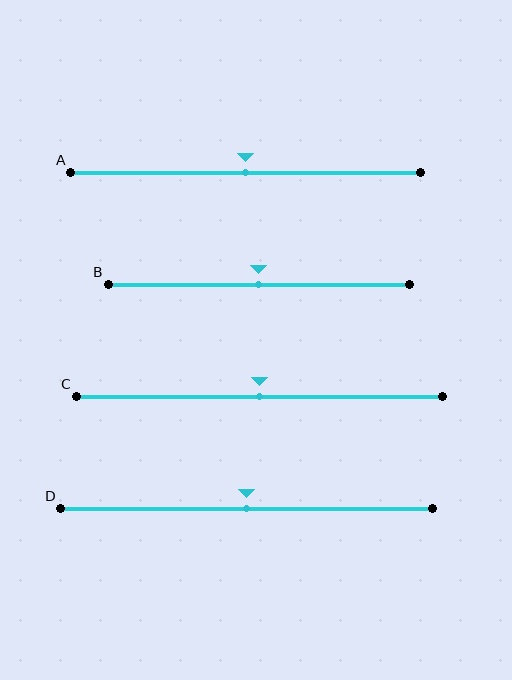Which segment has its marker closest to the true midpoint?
Segment A has its marker closest to the true midpoint.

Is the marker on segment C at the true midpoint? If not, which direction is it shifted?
Yes, the marker on segment C is at the true midpoint.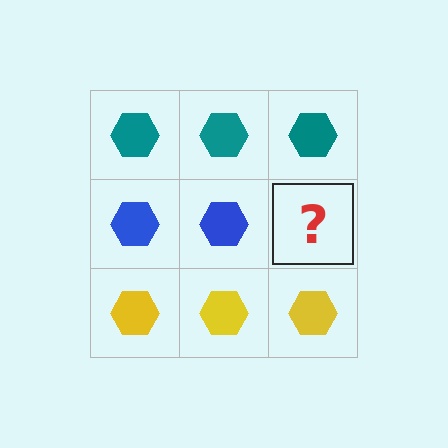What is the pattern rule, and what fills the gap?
The rule is that each row has a consistent color. The gap should be filled with a blue hexagon.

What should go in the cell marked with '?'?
The missing cell should contain a blue hexagon.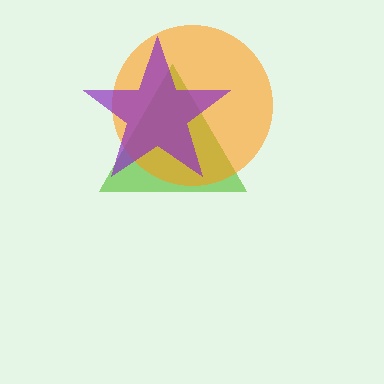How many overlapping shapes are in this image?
There are 3 overlapping shapes in the image.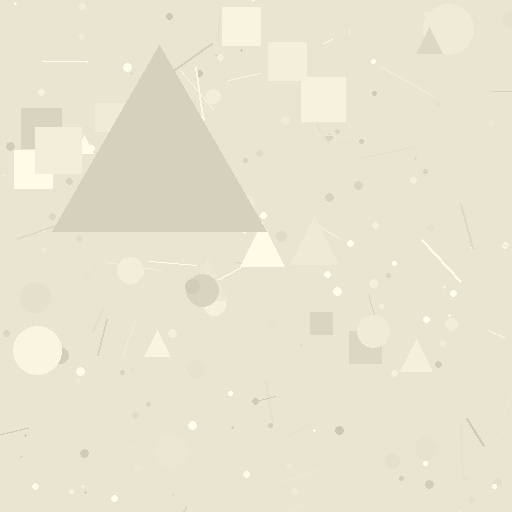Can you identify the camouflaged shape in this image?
The camouflaged shape is a triangle.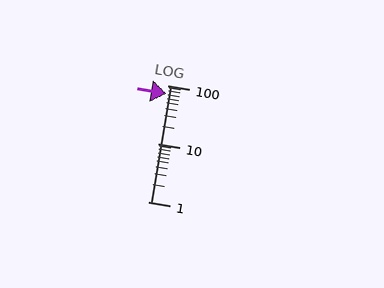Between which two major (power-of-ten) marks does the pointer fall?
The pointer is between 10 and 100.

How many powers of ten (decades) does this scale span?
The scale spans 2 decades, from 1 to 100.